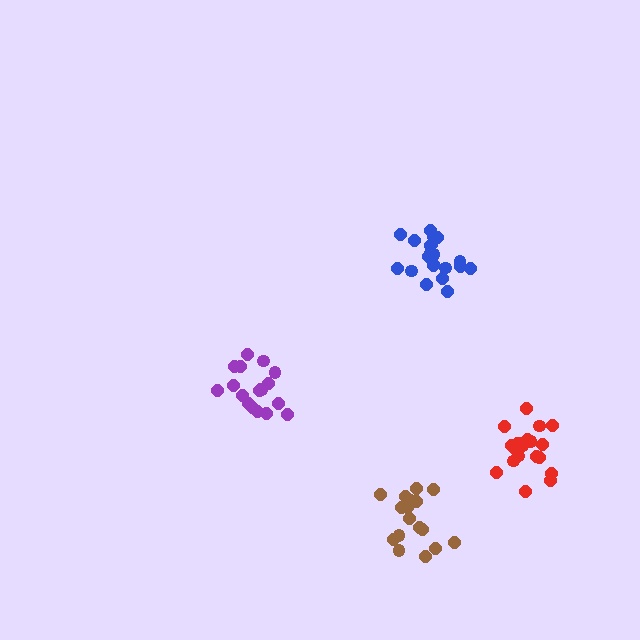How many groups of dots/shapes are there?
There are 4 groups.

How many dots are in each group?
Group 1: 21 dots, Group 2: 20 dots, Group 3: 17 dots, Group 4: 18 dots (76 total).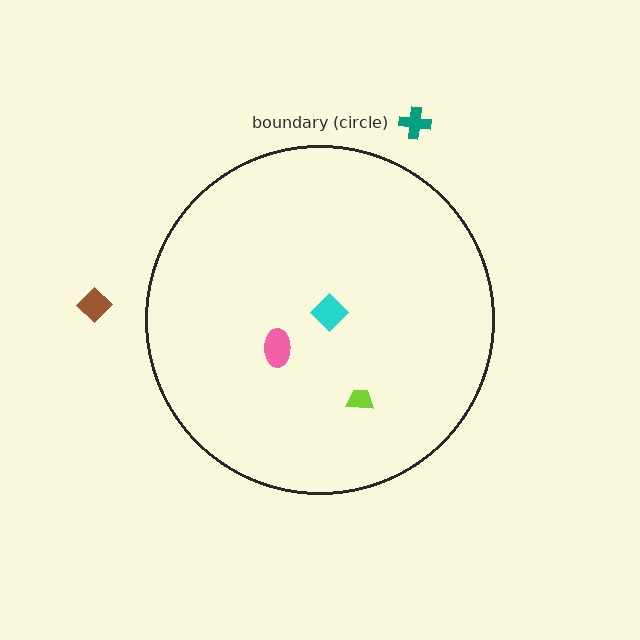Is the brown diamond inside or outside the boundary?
Outside.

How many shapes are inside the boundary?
3 inside, 2 outside.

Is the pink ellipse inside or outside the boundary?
Inside.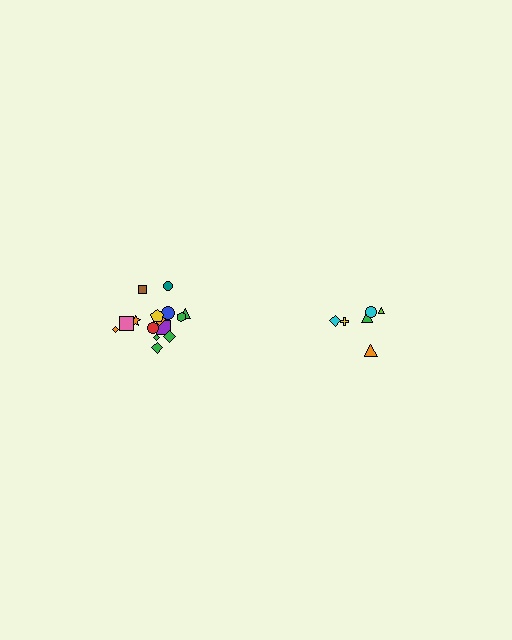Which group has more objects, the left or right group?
The left group.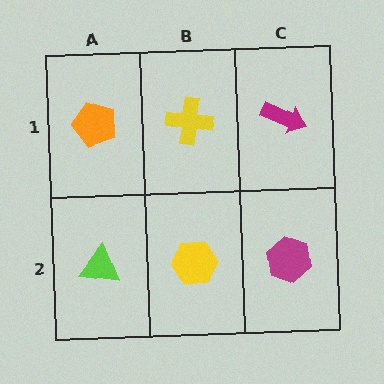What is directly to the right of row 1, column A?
A yellow cross.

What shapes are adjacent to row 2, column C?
A magenta arrow (row 1, column C), a yellow hexagon (row 2, column B).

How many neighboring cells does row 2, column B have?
3.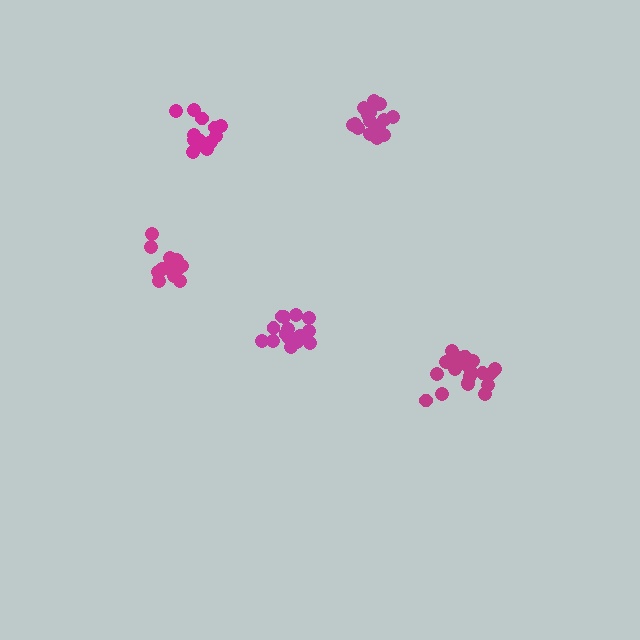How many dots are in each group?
Group 1: 16 dots, Group 2: 21 dots, Group 3: 17 dots, Group 4: 18 dots, Group 5: 17 dots (89 total).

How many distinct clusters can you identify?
There are 5 distinct clusters.